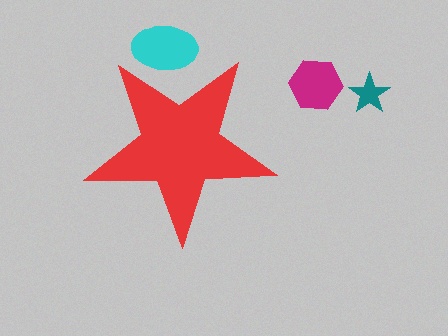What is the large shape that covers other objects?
A red star.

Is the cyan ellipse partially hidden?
Yes, the cyan ellipse is partially hidden behind the red star.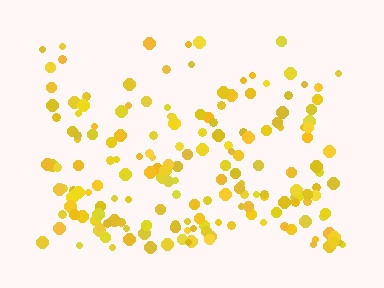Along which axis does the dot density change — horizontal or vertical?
Vertical.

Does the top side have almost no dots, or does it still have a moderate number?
Still a moderate number, just noticeably fewer than the bottom.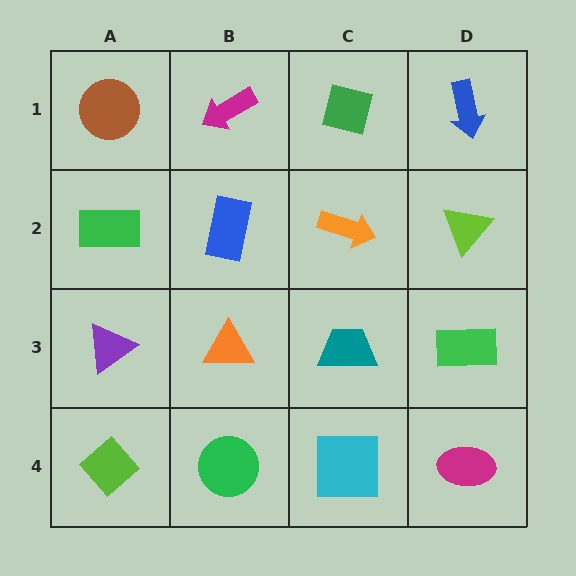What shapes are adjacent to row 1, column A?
A green rectangle (row 2, column A), a magenta arrow (row 1, column B).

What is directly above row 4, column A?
A purple triangle.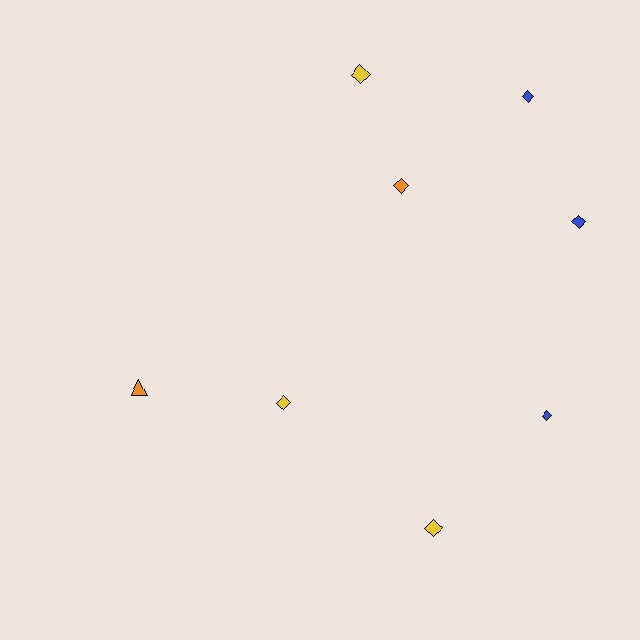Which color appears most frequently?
Blue, with 3 objects.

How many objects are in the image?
There are 8 objects.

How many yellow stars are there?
There are no yellow stars.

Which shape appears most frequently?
Diamond, with 7 objects.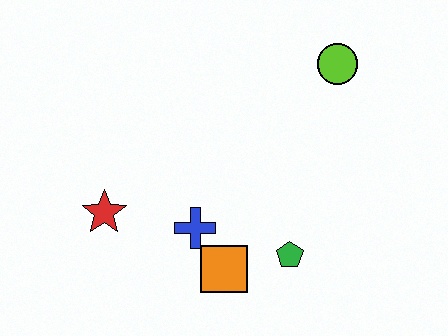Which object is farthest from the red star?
The lime circle is farthest from the red star.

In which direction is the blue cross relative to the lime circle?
The blue cross is below the lime circle.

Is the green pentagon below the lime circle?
Yes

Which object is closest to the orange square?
The blue cross is closest to the orange square.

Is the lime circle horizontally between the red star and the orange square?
No